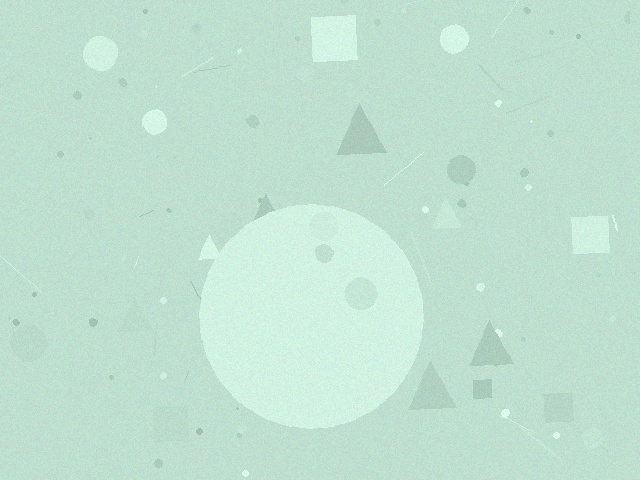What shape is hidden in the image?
A circle is hidden in the image.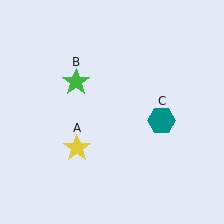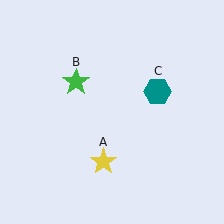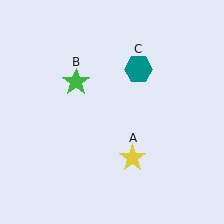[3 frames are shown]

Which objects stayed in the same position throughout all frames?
Green star (object B) remained stationary.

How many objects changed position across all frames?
2 objects changed position: yellow star (object A), teal hexagon (object C).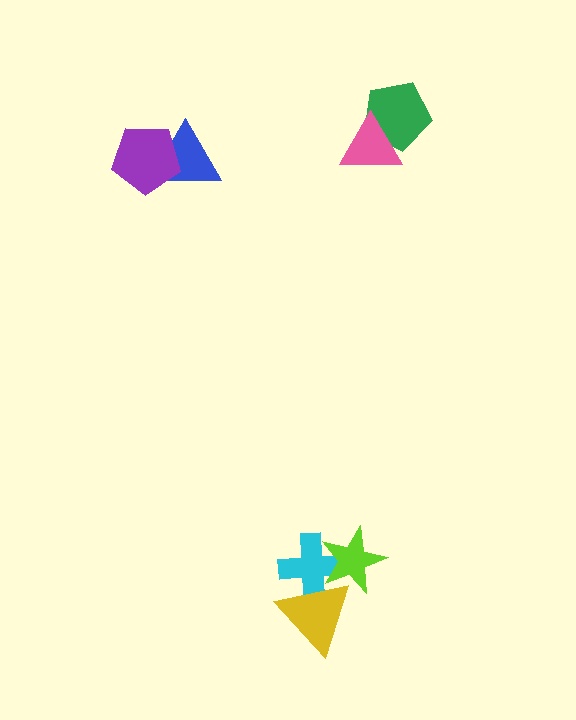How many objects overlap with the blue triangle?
1 object overlaps with the blue triangle.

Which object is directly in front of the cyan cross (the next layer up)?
The lime star is directly in front of the cyan cross.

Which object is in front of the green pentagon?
The pink triangle is in front of the green pentagon.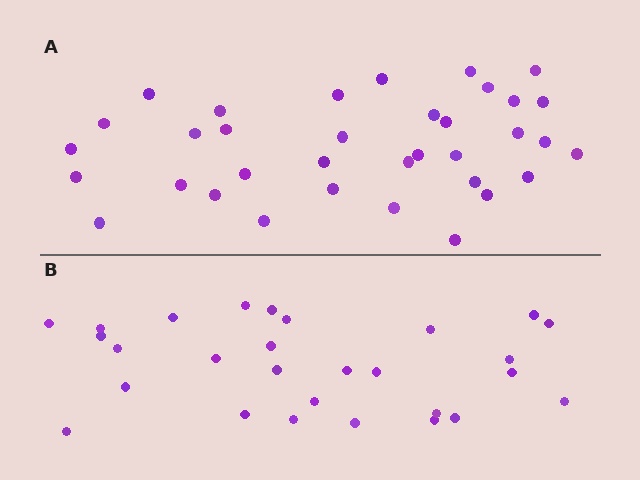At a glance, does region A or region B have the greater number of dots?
Region A (the top region) has more dots.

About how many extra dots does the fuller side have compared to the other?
Region A has roughly 8 or so more dots than region B.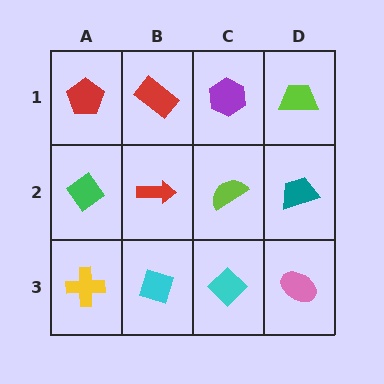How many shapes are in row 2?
4 shapes.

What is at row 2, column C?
A lime semicircle.